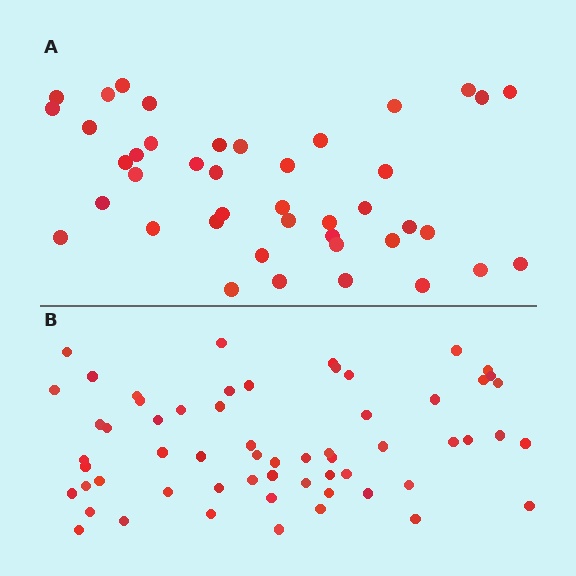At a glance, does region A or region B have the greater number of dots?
Region B (the bottom region) has more dots.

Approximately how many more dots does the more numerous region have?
Region B has approximately 20 more dots than region A.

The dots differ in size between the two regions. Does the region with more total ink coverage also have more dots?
No. Region A has more total ink coverage because its dots are larger, but region B actually contains more individual dots. Total area can be misleading — the number of items is what matters here.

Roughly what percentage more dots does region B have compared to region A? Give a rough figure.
About 45% more.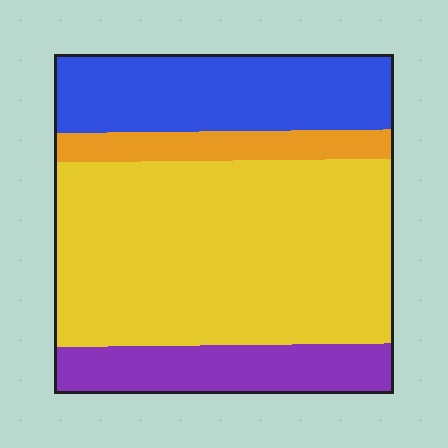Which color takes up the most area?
Yellow, at roughly 55%.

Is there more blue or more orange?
Blue.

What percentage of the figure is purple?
Purple takes up less than a quarter of the figure.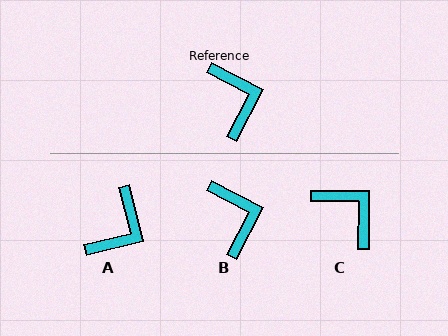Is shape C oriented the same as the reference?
No, it is off by about 27 degrees.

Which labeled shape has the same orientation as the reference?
B.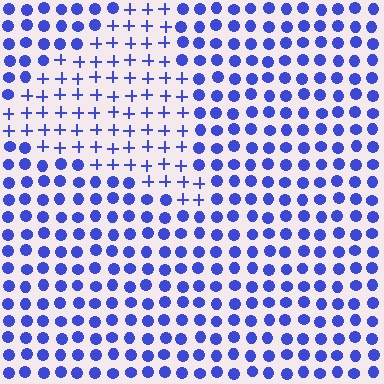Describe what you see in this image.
The image is filled with small blue elements arranged in a uniform grid. A triangle-shaped region contains plus signs, while the surrounding area contains circles. The boundary is defined purely by the change in element shape.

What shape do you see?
I see a triangle.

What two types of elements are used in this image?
The image uses plus signs inside the triangle region and circles outside it.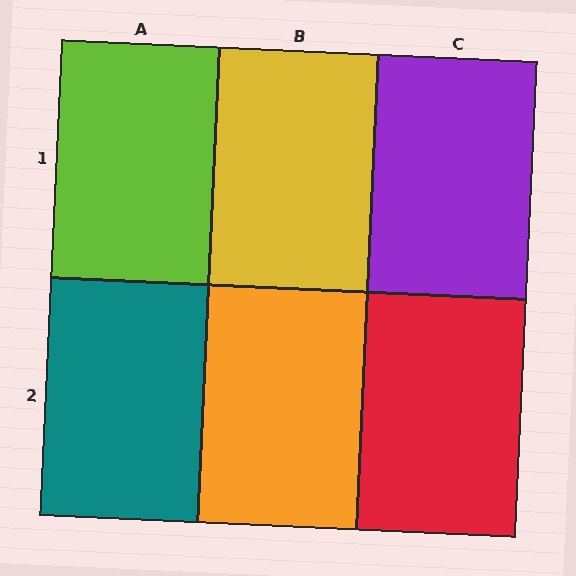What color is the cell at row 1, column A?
Lime.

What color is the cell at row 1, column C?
Purple.